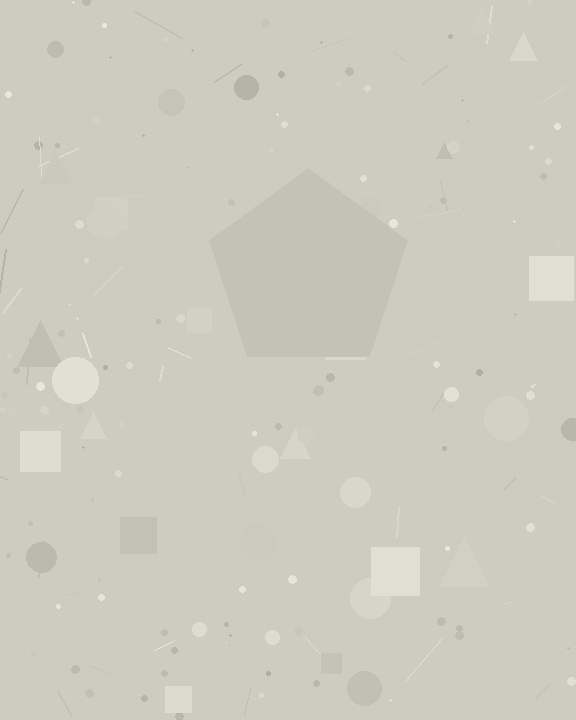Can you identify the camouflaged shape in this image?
The camouflaged shape is a pentagon.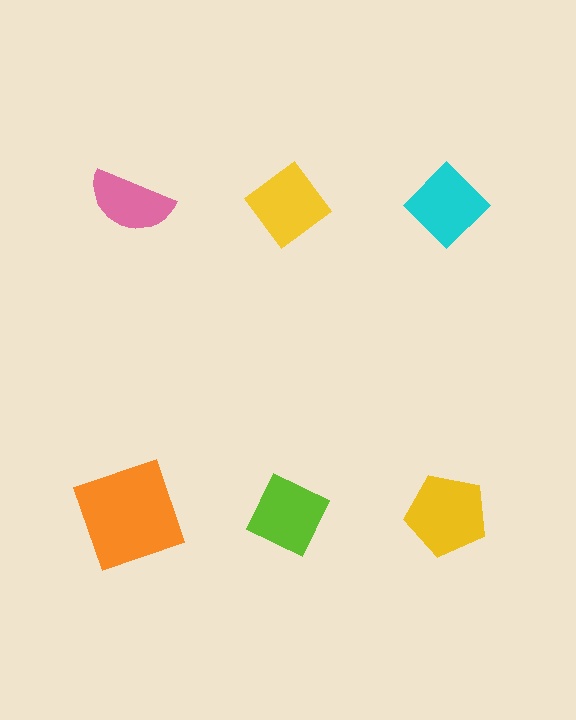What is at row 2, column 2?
A lime diamond.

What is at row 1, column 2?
A yellow diamond.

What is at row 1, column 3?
A cyan diamond.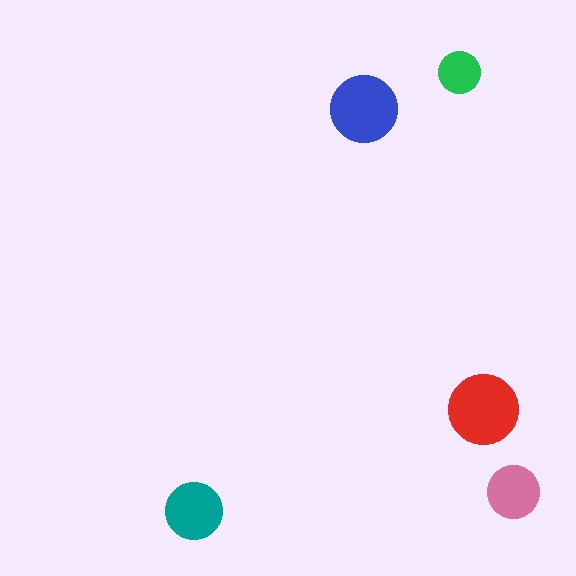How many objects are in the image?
There are 5 objects in the image.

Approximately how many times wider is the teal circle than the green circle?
About 1.5 times wider.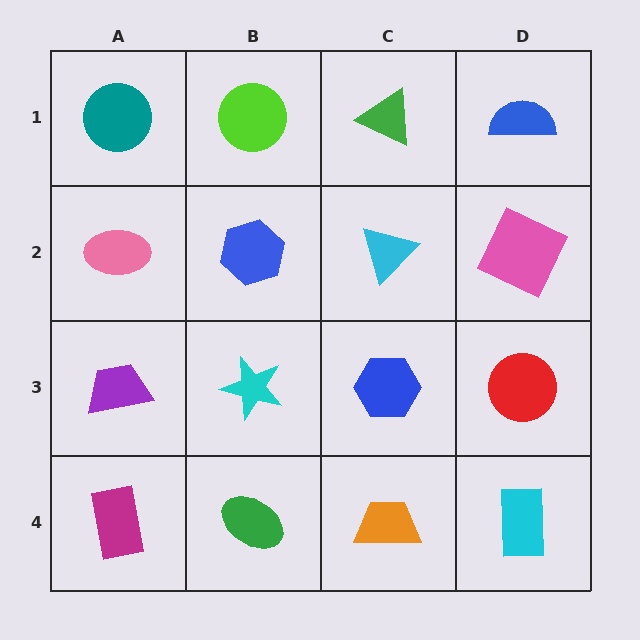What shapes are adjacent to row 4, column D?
A red circle (row 3, column D), an orange trapezoid (row 4, column C).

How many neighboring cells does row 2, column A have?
3.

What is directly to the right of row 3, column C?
A red circle.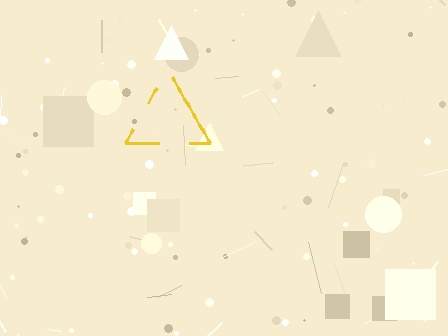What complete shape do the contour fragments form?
The contour fragments form a triangle.